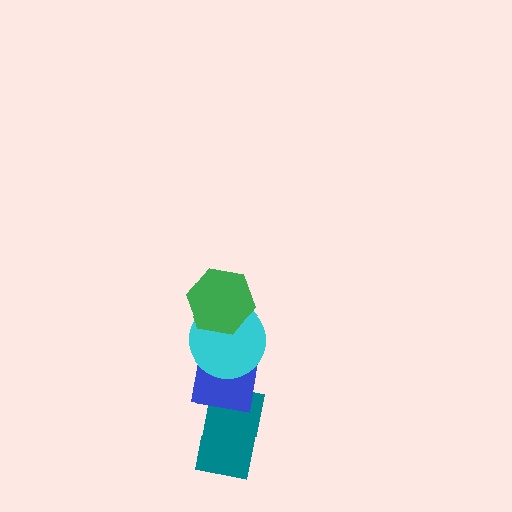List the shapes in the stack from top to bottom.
From top to bottom: the green hexagon, the cyan circle, the blue square, the teal rectangle.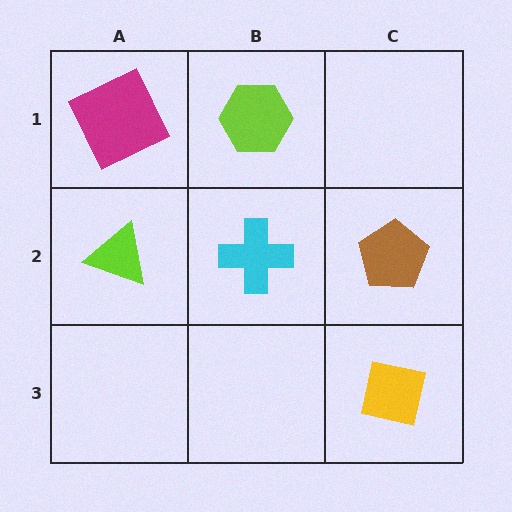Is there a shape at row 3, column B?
No, that cell is empty.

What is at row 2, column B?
A cyan cross.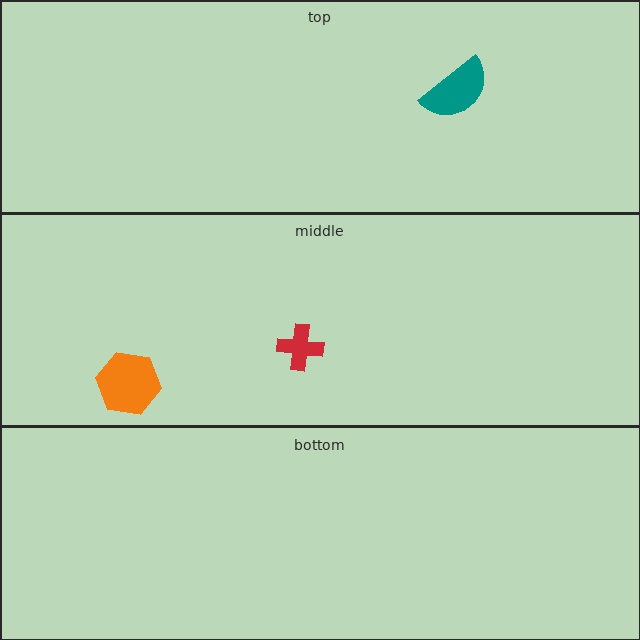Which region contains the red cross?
The middle region.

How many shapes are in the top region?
1.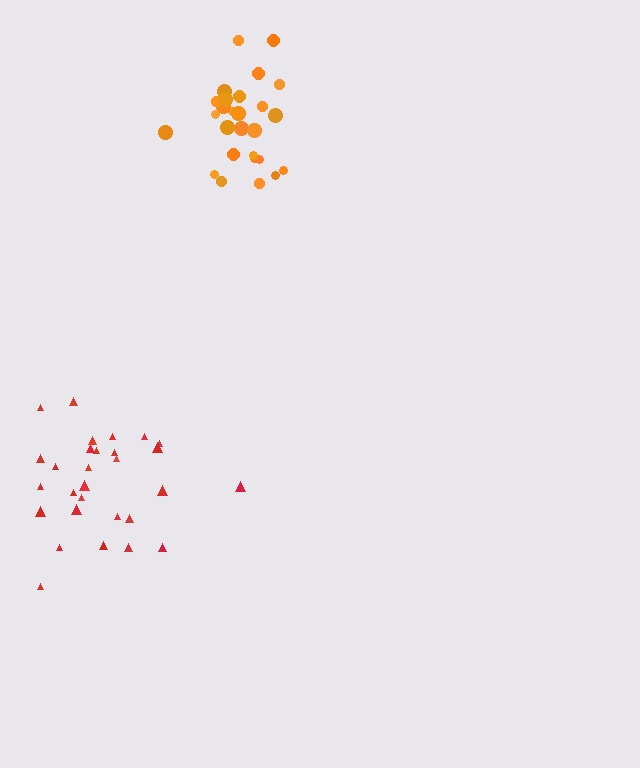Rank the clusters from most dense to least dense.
orange, red.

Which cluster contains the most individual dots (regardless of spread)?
Red (29).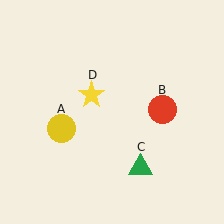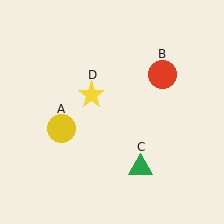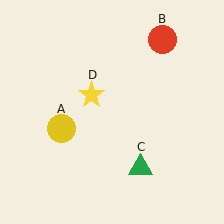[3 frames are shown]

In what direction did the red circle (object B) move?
The red circle (object B) moved up.